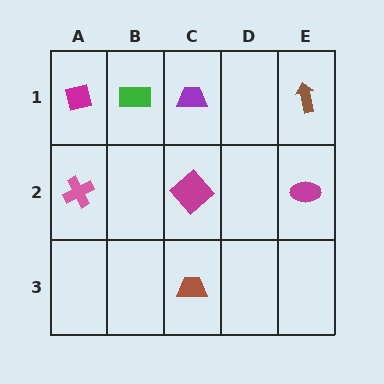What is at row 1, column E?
A brown arrow.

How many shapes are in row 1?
4 shapes.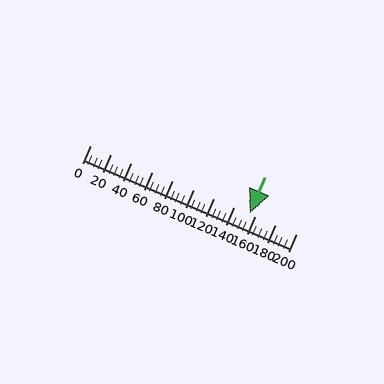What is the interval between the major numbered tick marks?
The major tick marks are spaced 20 units apart.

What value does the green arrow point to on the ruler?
The green arrow points to approximately 155.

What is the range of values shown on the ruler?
The ruler shows values from 0 to 200.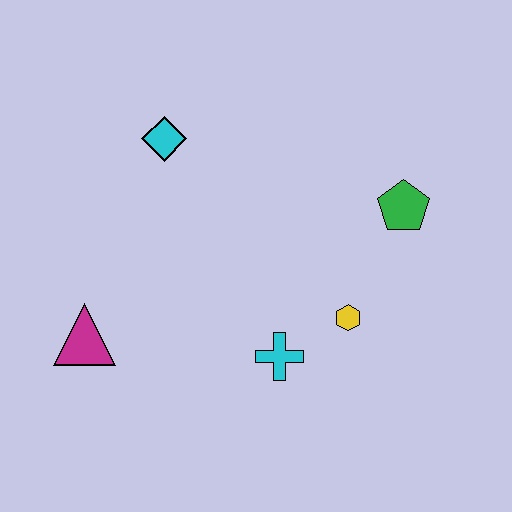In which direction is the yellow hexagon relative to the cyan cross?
The yellow hexagon is to the right of the cyan cross.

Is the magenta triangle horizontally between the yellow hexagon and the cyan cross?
No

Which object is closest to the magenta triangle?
The cyan cross is closest to the magenta triangle.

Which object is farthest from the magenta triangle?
The green pentagon is farthest from the magenta triangle.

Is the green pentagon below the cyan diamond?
Yes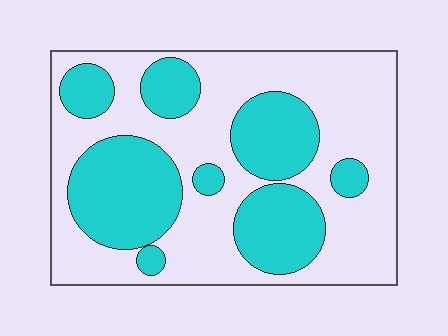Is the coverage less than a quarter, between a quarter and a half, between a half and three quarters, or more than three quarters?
Between a quarter and a half.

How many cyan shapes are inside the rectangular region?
8.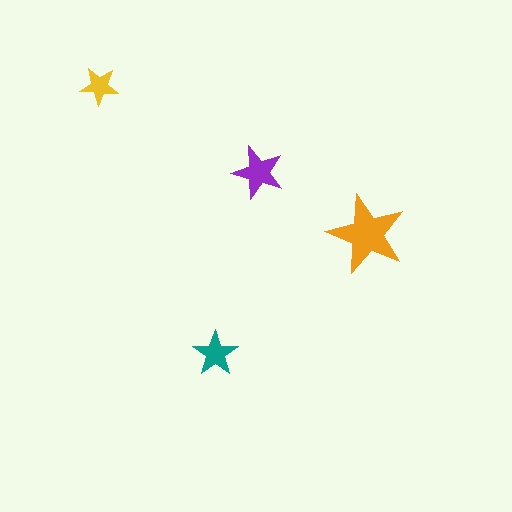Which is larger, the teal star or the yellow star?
The teal one.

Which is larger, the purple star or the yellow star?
The purple one.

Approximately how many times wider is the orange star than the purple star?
About 1.5 times wider.